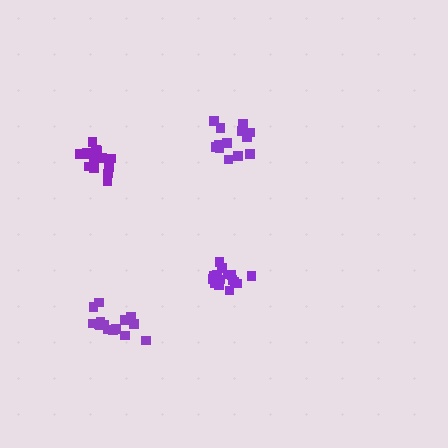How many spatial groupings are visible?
There are 4 spatial groupings.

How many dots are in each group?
Group 1: 15 dots, Group 2: 16 dots, Group 3: 14 dots, Group 4: 16 dots (61 total).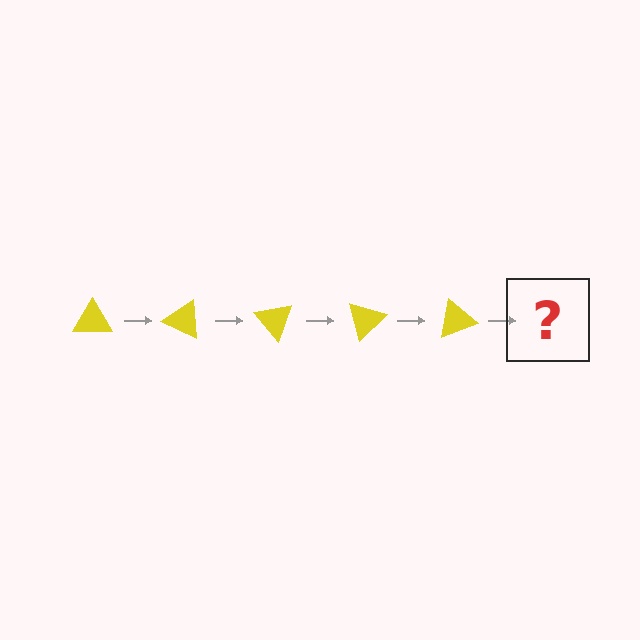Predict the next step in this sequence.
The next step is a yellow triangle rotated 125 degrees.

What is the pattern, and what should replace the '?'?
The pattern is that the triangle rotates 25 degrees each step. The '?' should be a yellow triangle rotated 125 degrees.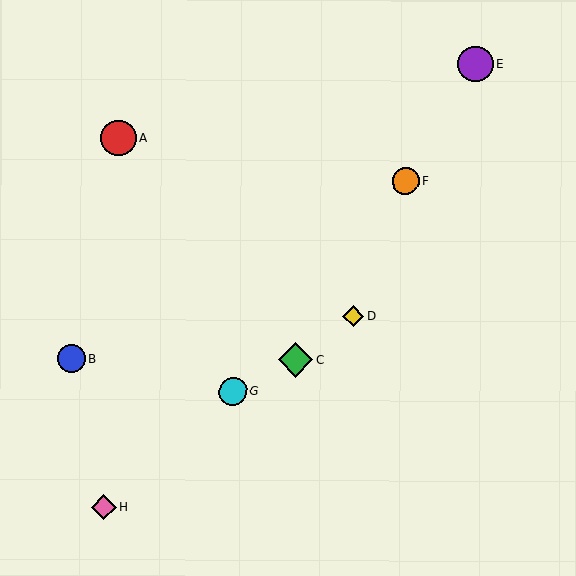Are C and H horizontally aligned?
No, C is at y≈360 and H is at y≈507.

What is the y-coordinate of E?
Object E is at y≈64.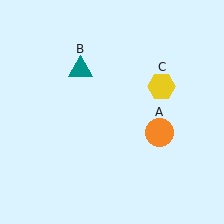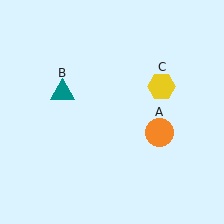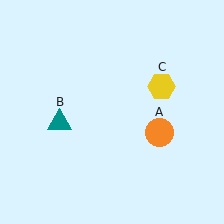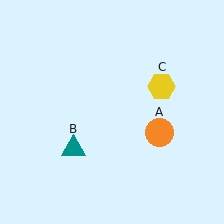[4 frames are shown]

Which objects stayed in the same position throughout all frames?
Orange circle (object A) and yellow hexagon (object C) remained stationary.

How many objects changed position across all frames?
1 object changed position: teal triangle (object B).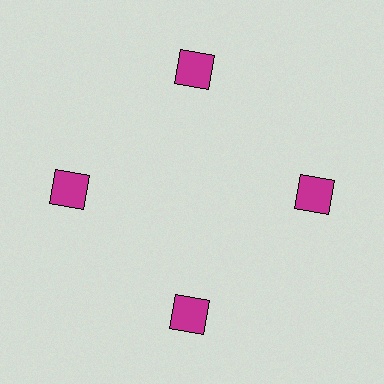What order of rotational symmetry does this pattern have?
This pattern has 4-fold rotational symmetry.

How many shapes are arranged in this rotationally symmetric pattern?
There are 4 shapes, arranged in 4 groups of 1.